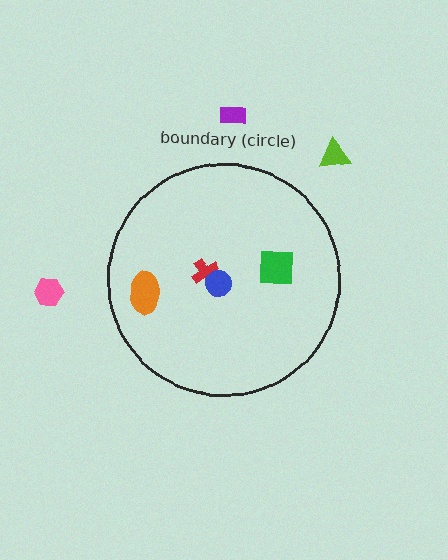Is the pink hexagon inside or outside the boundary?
Outside.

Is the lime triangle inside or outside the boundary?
Outside.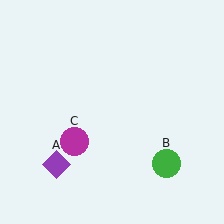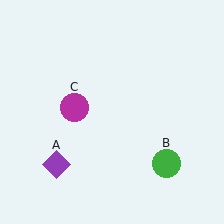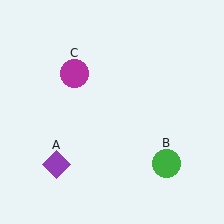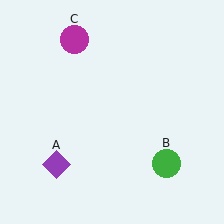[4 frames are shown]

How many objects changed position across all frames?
1 object changed position: magenta circle (object C).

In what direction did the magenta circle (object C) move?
The magenta circle (object C) moved up.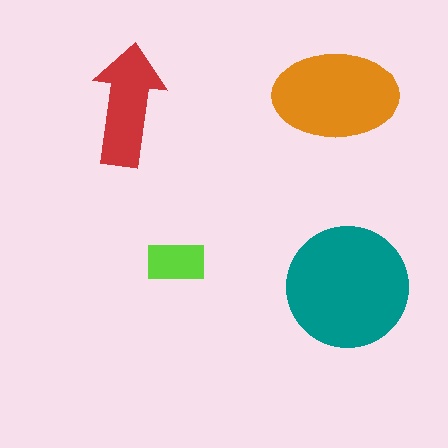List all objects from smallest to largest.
The lime rectangle, the red arrow, the orange ellipse, the teal circle.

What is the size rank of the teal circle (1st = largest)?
1st.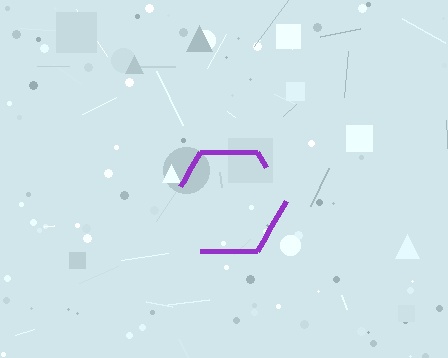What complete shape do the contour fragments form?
The contour fragments form a hexagon.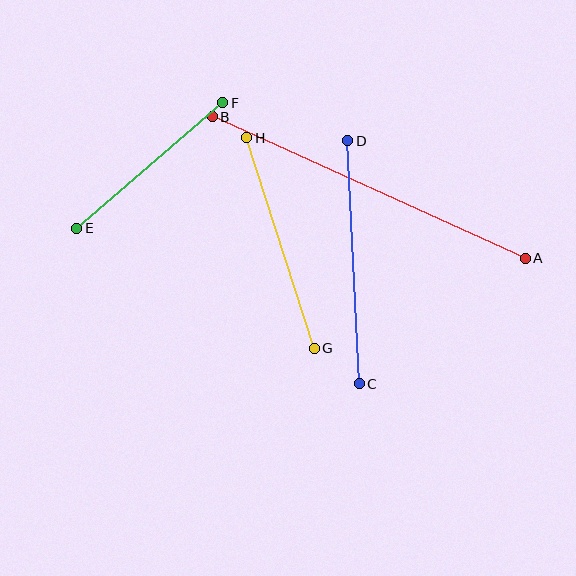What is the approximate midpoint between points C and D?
The midpoint is at approximately (353, 262) pixels.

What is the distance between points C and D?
The distance is approximately 244 pixels.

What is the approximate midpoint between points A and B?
The midpoint is at approximately (369, 187) pixels.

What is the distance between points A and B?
The distance is approximately 344 pixels.